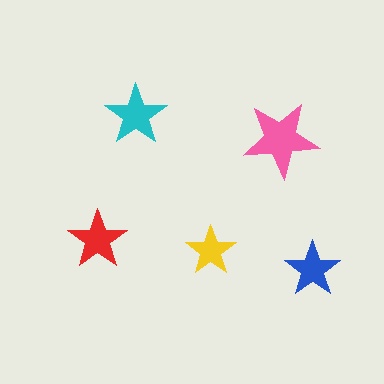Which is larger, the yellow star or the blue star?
The blue one.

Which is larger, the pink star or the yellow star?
The pink one.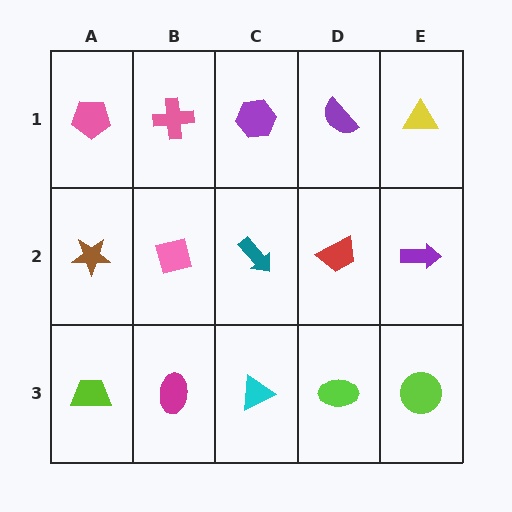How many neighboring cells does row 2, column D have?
4.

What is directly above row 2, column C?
A purple hexagon.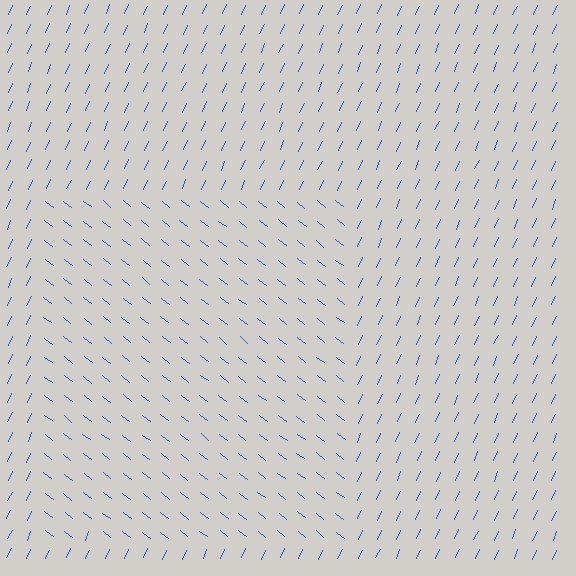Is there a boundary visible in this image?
Yes, there is a texture boundary formed by a change in line orientation.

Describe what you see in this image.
The image is filled with small blue line segments. A rectangle region in the image has lines oriented differently from the surrounding lines, creating a visible texture boundary.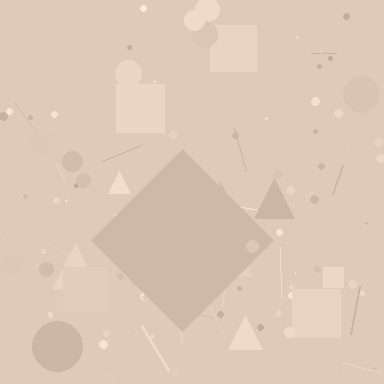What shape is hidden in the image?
A diamond is hidden in the image.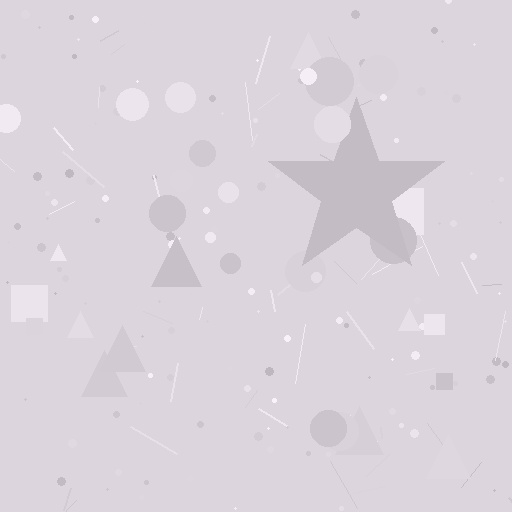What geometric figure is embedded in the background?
A star is embedded in the background.